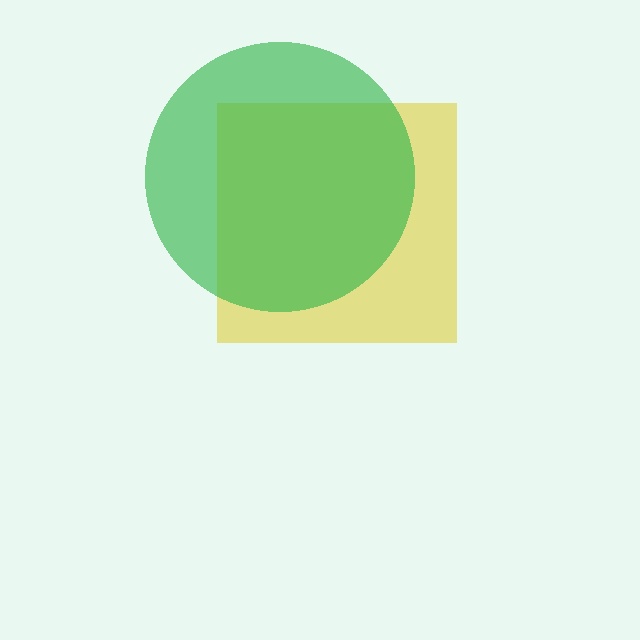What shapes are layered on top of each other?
The layered shapes are: a yellow square, a green circle.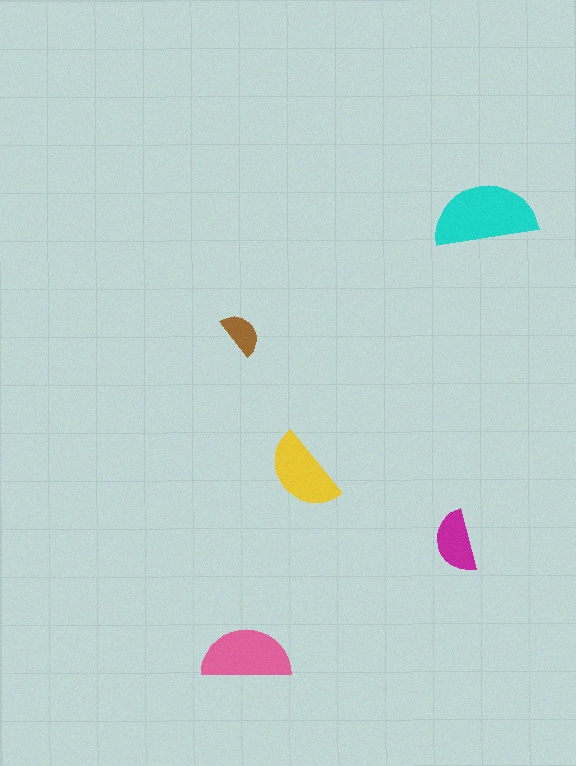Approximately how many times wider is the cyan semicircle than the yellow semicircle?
About 1.5 times wider.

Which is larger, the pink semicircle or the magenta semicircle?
The pink one.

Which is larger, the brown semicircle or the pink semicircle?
The pink one.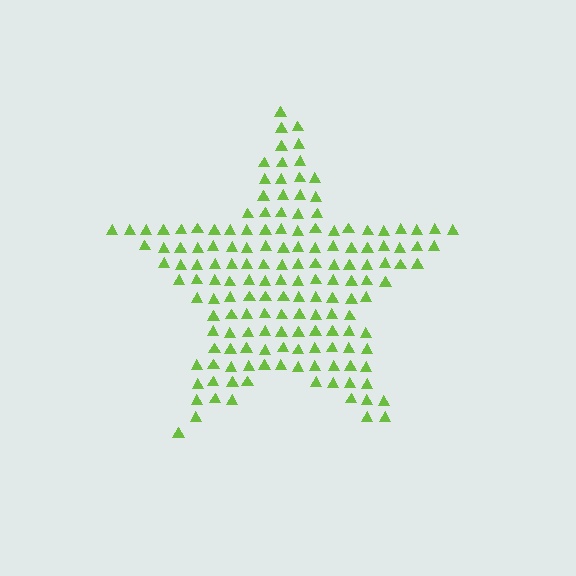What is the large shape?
The large shape is a star.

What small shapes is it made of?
It is made of small triangles.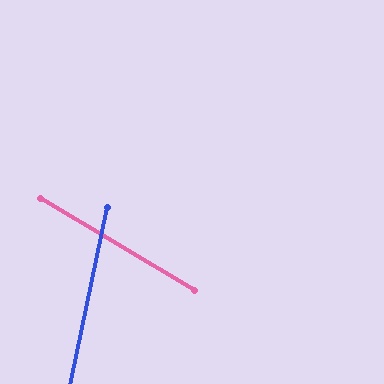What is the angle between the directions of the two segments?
Approximately 71 degrees.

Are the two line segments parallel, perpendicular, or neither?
Neither parallel nor perpendicular — they differ by about 71°.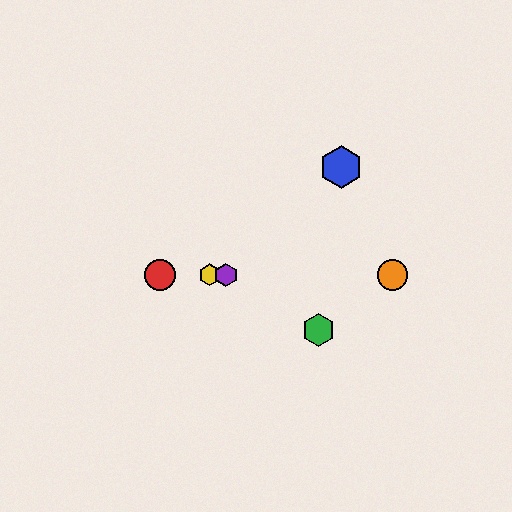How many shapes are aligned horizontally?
4 shapes (the red circle, the yellow hexagon, the purple hexagon, the orange circle) are aligned horizontally.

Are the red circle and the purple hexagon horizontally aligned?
Yes, both are at y≈275.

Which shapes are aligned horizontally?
The red circle, the yellow hexagon, the purple hexagon, the orange circle are aligned horizontally.